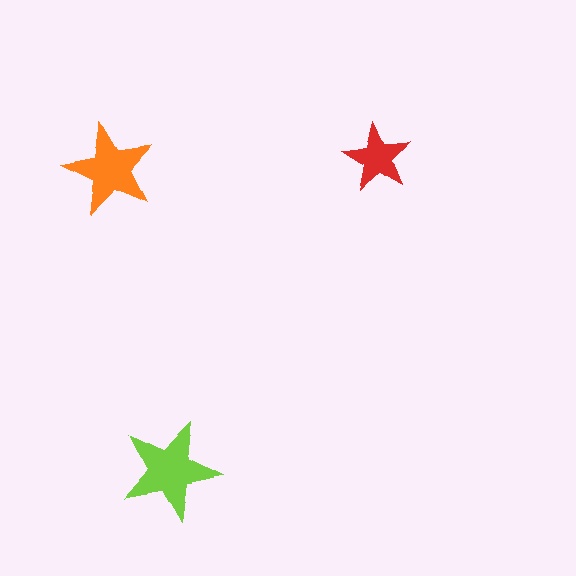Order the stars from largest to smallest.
the lime one, the orange one, the red one.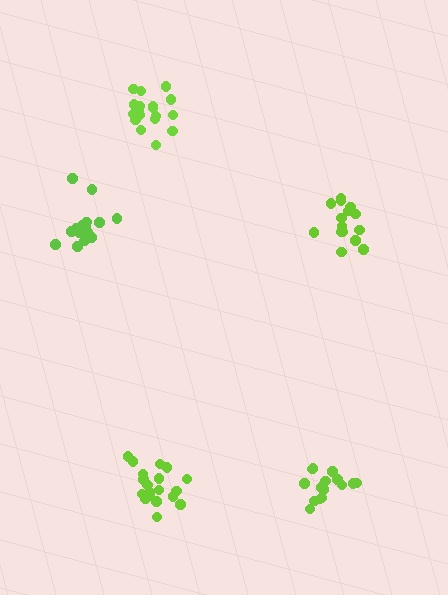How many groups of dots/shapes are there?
There are 5 groups.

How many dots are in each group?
Group 1: 19 dots, Group 2: 17 dots, Group 3: 15 dots, Group 4: 16 dots, Group 5: 19 dots (86 total).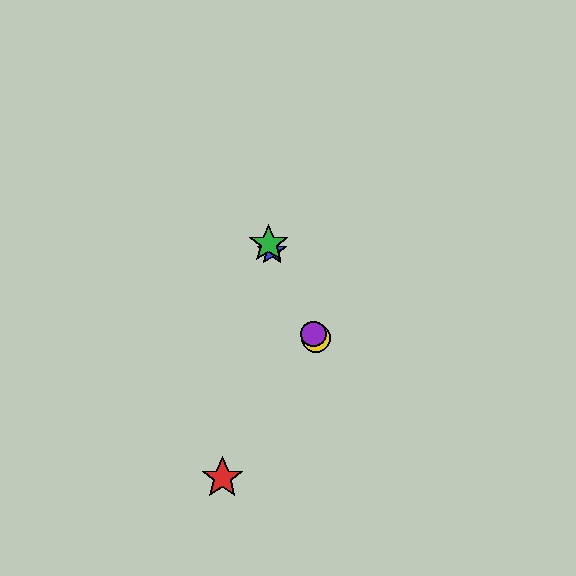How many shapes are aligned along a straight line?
4 shapes (the blue star, the green star, the yellow circle, the purple circle) are aligned along a straight line.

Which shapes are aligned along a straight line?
The blue star, the green star, the yellow circle, the purple circle are aligned along a straight line.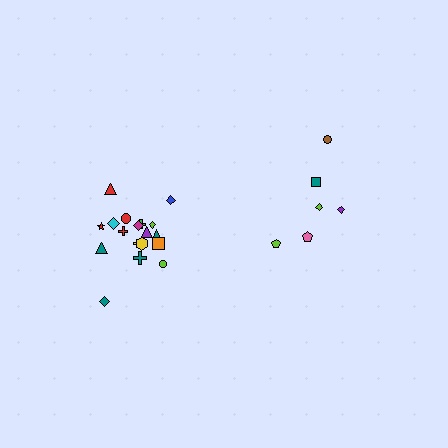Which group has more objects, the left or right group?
The left group.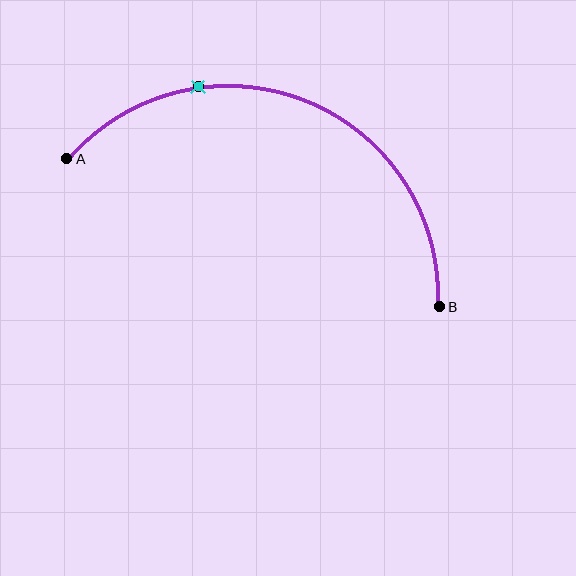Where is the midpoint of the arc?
The arc midpoint is the point on the curve farthest from the straight line joining A and B. It sits above that line.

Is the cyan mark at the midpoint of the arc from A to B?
No. The cyan mark lies on the arc but is closer to endpoint A. The arc midpoint would be at the point on the curve equidistant along the arc from both A and B.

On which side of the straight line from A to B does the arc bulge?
The arc bulges above the straight line connecting A and B.